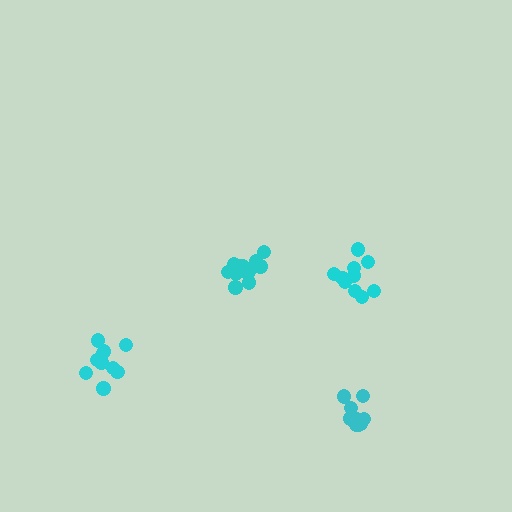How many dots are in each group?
Group 1: 10 dots, Group 2: 13 dots, Group 3: 10 dots, Group 4: 11 dots (44 total).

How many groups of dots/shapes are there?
There are 4 groups.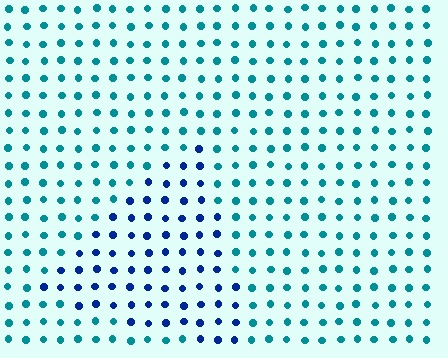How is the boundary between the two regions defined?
The boundary is defined purely by a slight shift in hue (about 42 degrees). Spacing, size, and orientation are identical on both sides.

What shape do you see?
I see a triangle.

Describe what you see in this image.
The image is filled with small teal elements in a uniform arrangement. A triangle-shaped region is visible where the elements are tinted to a slightly different hue, forming a subtle color boundary.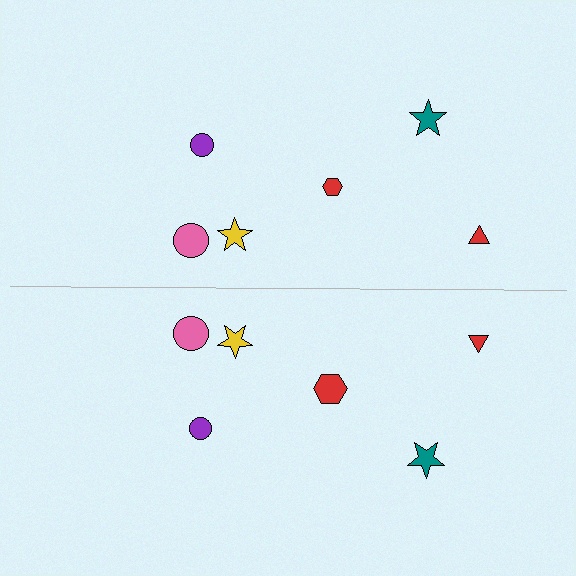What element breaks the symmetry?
The red hexagon on the bottom side has a different size than its mirror counterpart.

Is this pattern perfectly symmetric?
No, the pattern is not perfectly symmetric. The red hexagon on the bottom side has a different size than its mirror counterpart.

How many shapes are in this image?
There are 12 shapes in this image.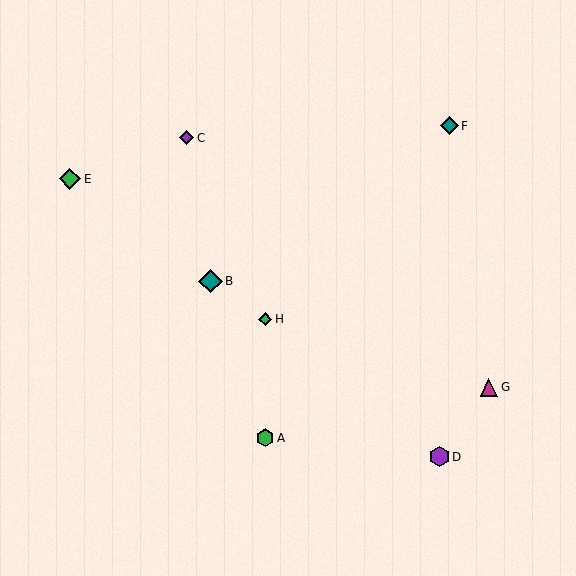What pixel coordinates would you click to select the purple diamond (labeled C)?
Click at (187, 138) to select the purple diamond C.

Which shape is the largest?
The teal diamond (labeled B) is the largest.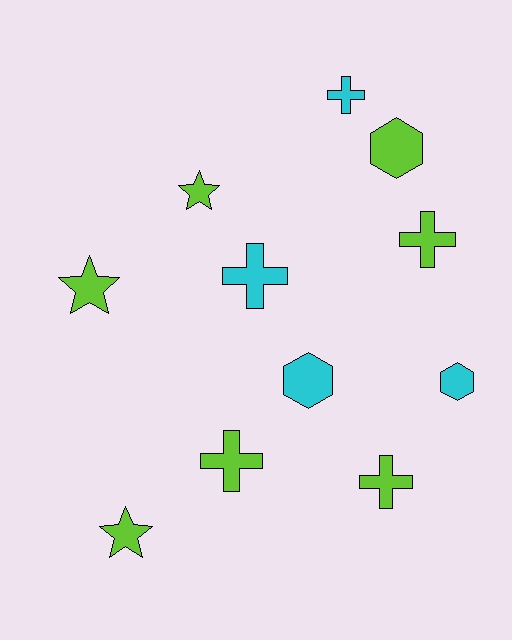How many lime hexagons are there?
There is 1 lime hexagon.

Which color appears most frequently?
Lime, with 7 objects.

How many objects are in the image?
There are 11 objects.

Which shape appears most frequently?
Cross, with 5 objects.